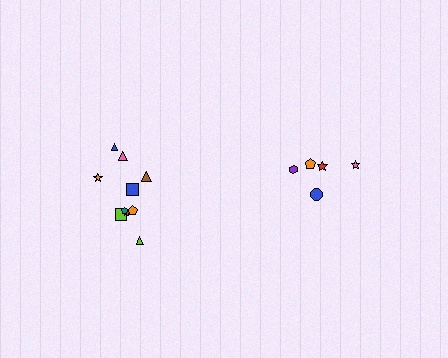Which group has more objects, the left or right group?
The left group.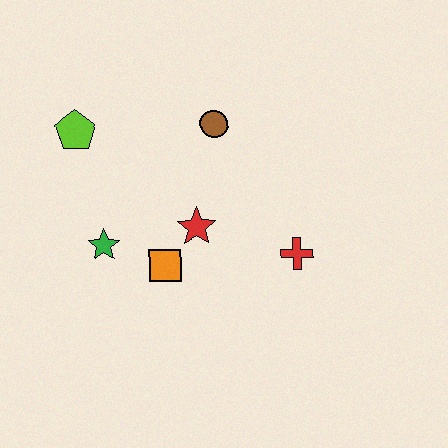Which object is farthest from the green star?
The red cross is farthest from the green star.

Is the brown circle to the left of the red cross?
Yes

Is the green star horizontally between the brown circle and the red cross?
No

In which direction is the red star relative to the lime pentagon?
The red star is to the right of the lime pentagon.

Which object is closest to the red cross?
The red star is closest to the red cross.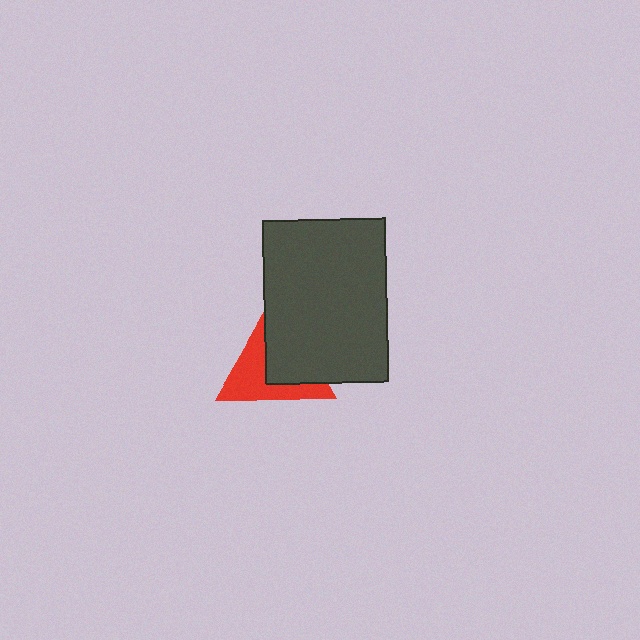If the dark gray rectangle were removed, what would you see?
You would see the complete red triangle.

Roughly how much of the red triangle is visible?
About half of it is visible (roughly 51%).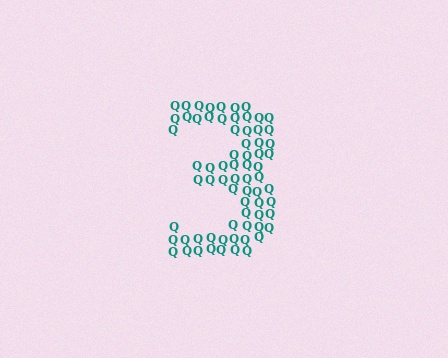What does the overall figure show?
The overall figure shows the digit 3.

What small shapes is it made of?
It is made of small letter Q's.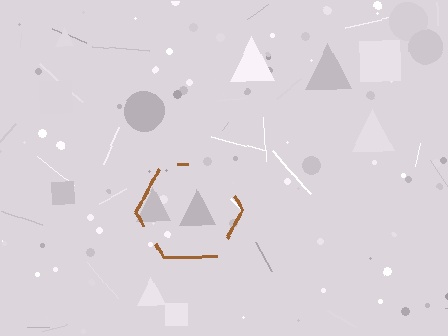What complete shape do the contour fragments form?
The contour fragments form a hexagon.